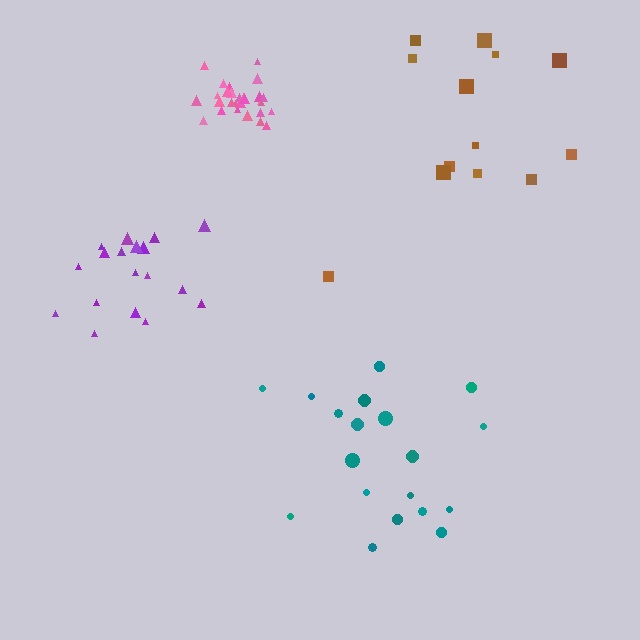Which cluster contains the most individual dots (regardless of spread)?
Pink (28).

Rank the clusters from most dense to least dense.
pink, purple, teal, brown.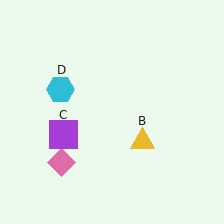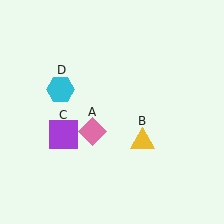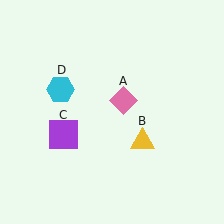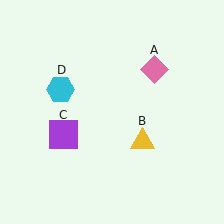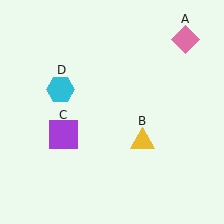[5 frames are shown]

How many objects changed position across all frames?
1 object changed position: pink diamond (object A).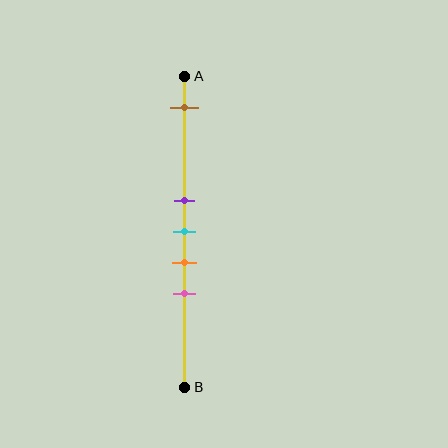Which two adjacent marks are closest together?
The purple and cyan marks are the closest adjacent pair.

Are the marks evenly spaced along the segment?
No, the marks are not evenly spaced.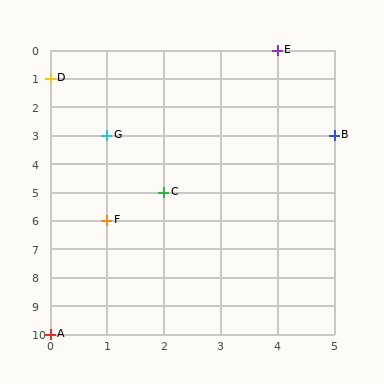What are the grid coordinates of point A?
Point A is at grid coordinates (0, 10).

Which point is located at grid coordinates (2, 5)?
Point C is at (2, 5).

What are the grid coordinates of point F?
Point F is at grid coordinates (1, 6).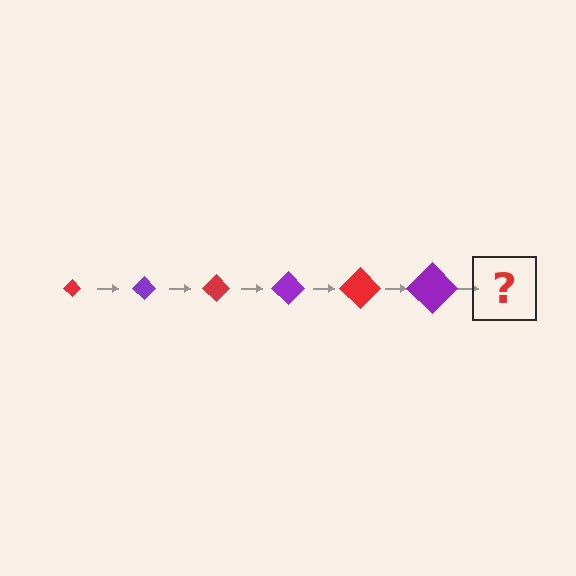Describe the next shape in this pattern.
It should be a red diamond, larger than the previous one.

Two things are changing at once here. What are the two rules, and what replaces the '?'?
The two rules are that the diamond grows larger each step and the color cycles through red and purple. The '?' should be a red diamond, larger than the previous one.